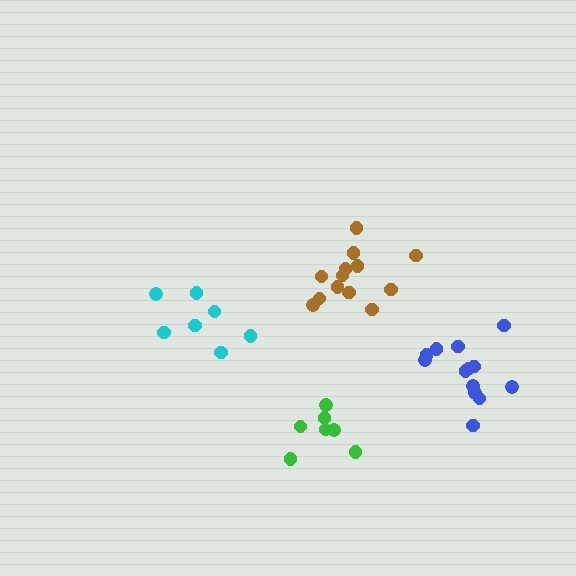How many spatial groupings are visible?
There are 4 spatial groupings.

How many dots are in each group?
Group 1: 7 dots, Group 2: 7 dots, Group 3: 13 dots, Group 4: 13 dots (40 total).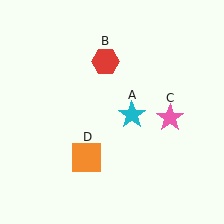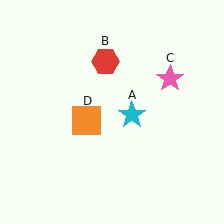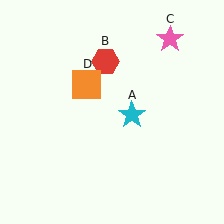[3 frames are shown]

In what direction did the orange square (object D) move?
The orange square (object D) moved up.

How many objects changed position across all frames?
2 objects changed position: pink star (object C), orange square (object D).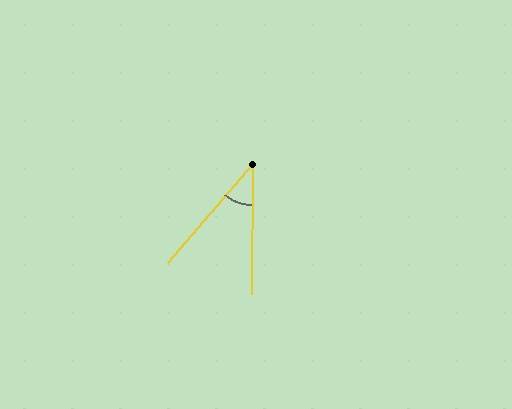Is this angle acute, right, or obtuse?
It is acute.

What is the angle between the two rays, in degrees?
Approximately 40 degrees.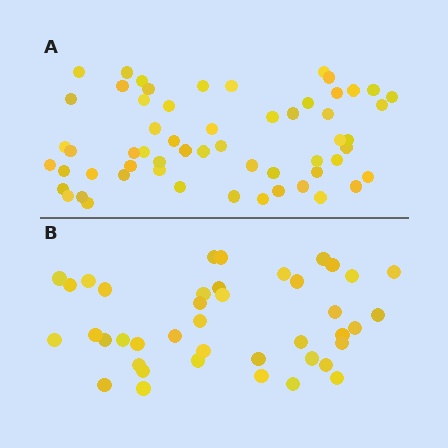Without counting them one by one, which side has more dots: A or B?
Region A (the top region) has more dots.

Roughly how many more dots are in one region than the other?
Region A has approximately 15 more dots than region B.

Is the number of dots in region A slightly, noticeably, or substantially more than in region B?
Region A has noticeably more, but not dramatically so. The ratio is roughly 1.4 to 1.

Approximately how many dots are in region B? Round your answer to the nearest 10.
About 40 dots. (The exact count is 41, which rounds to 40.)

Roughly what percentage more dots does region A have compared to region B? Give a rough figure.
About 40% more.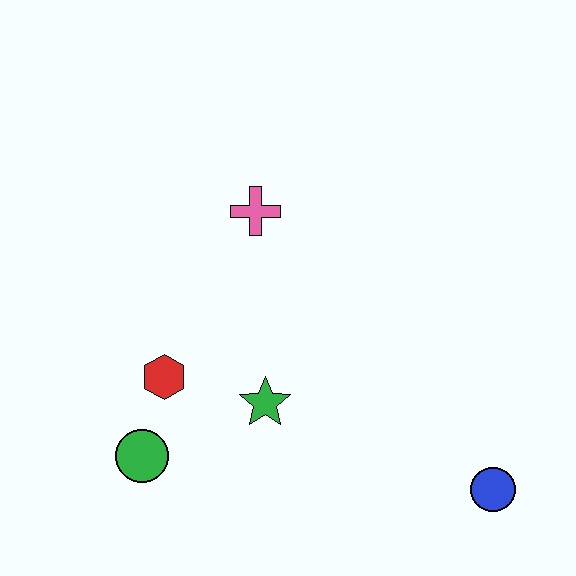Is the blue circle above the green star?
No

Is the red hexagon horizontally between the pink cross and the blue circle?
No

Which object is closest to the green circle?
The red hexagon is closest to the green circle.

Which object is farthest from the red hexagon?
The blue circle is farthest from the red hexagon.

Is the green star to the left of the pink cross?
No